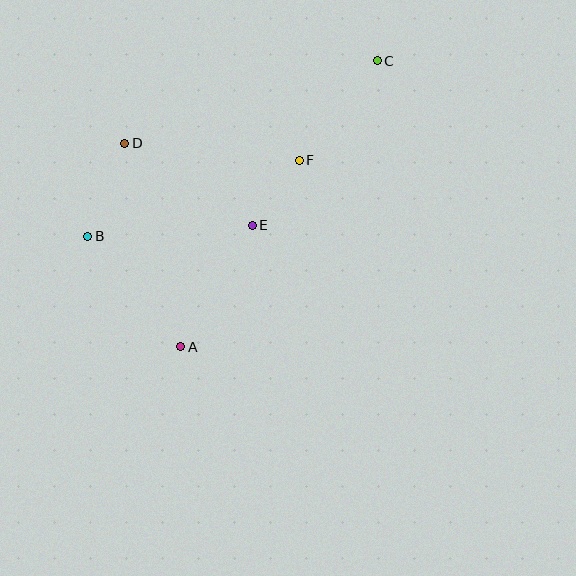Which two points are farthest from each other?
Points A and C are farthest from each other.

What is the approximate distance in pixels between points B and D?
The distance between B and D is approximately 100 pixels.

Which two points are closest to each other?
Points E and F are closest to each other.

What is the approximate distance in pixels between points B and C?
The distance between B and C is approximately 338 pixels.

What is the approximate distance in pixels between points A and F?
The distance between A and F is approximately 221 pixels.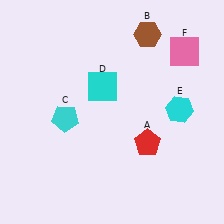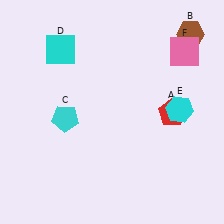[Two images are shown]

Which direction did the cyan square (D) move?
The cyan square (D) moved left.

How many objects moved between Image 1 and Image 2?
3 objects moved between the two images.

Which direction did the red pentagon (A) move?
The red pentagon (A) moved up.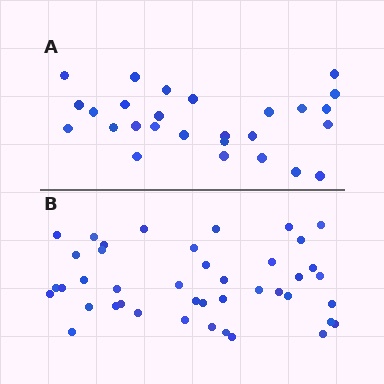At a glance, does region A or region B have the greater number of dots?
Region B (the bottom region) has more dots.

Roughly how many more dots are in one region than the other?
Region B has approximately 15 more dots than region A.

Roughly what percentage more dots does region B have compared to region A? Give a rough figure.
About 55% more.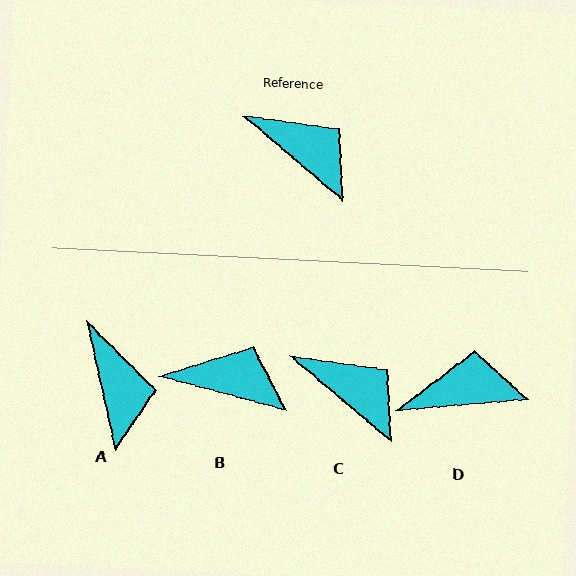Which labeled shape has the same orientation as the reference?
C.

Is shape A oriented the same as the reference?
No, it is off by about 37 degrees.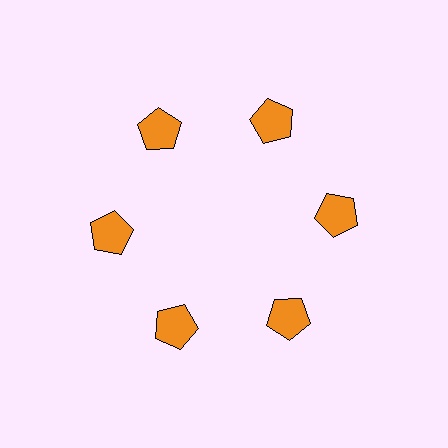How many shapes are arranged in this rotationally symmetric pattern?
There are 6 shapes, arranged in 6 groups of 1.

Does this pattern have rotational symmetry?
Yes, this pattern has 6-fold rotational symmetry. It looks the same after rotating 60 degrees around the center.